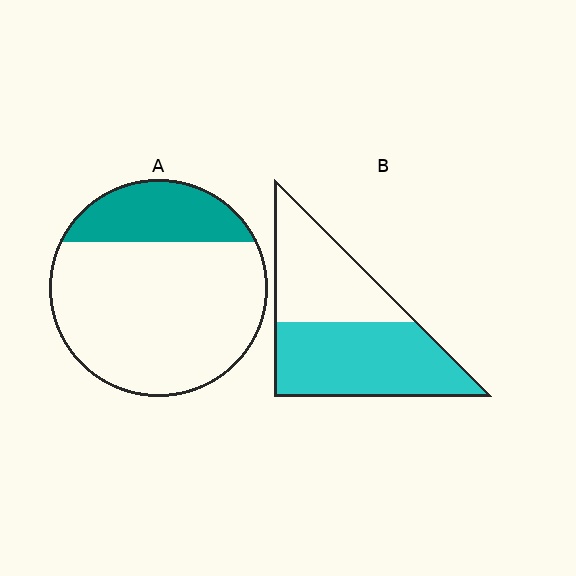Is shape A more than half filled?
No.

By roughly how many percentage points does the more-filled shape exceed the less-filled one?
By roughly 35 percentage points (B over A).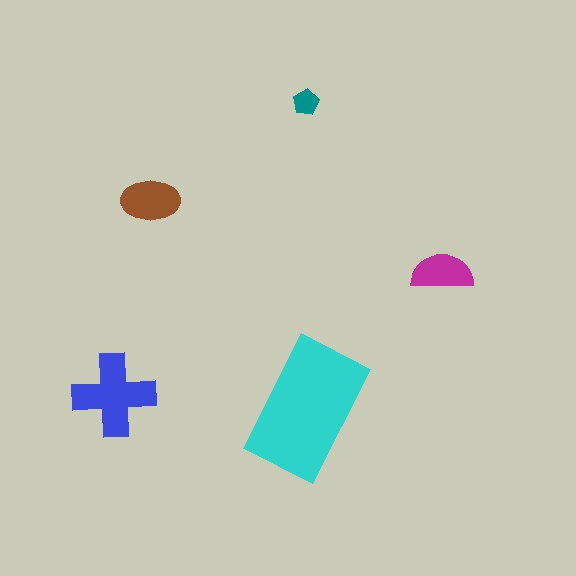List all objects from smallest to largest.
The teal pentagon, the magenta semicircle, the brown ellipse, the blue cross, the cyan rectangle.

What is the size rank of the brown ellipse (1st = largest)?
3rd.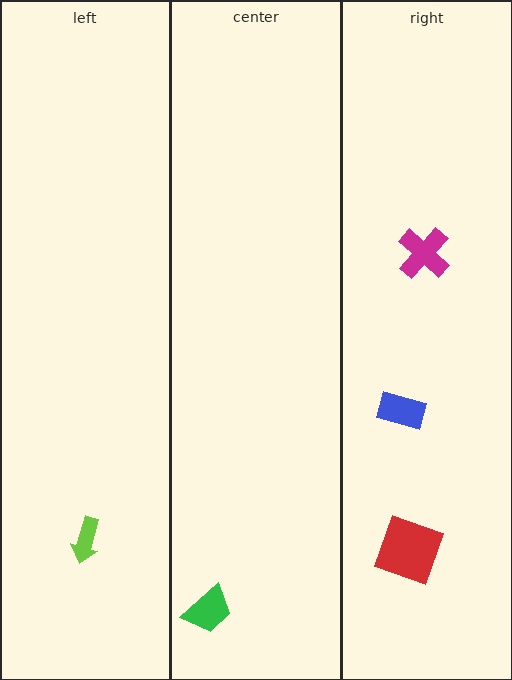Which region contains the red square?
The right region.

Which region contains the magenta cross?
The right region.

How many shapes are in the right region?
3.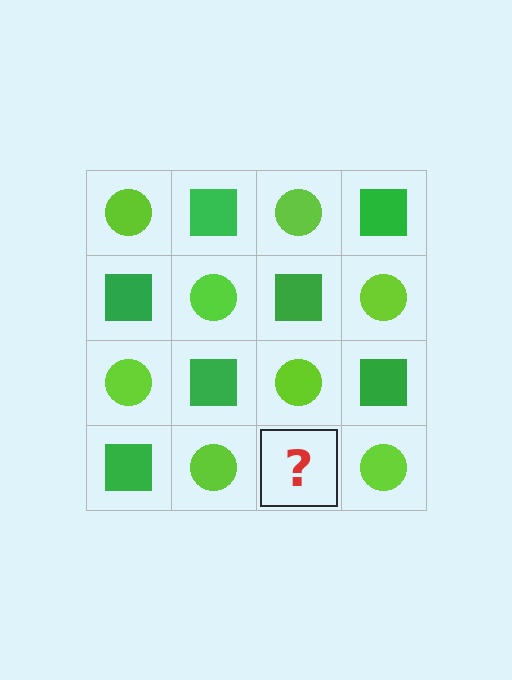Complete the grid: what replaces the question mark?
The question mark should be replaced with a green square.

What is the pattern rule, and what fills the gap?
The rule is that it alternates lime circle and green square in a checkerboard pattern. The gap should be filled with a green square.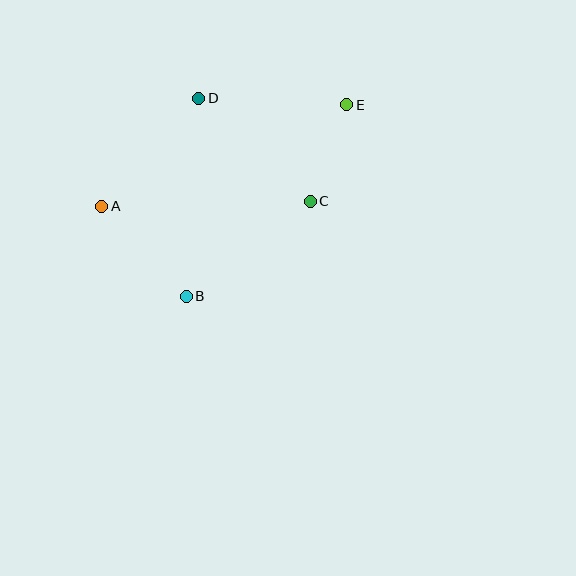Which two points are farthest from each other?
Points A and E are farthest from each other.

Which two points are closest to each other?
Points C and E are closest to each other.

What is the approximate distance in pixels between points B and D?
The distance between B and D is approximately 198 pixels.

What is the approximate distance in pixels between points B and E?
The distance between B and E is approximately 250 pixels.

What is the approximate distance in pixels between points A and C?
The distance between A and C is approximately 209 pixels.